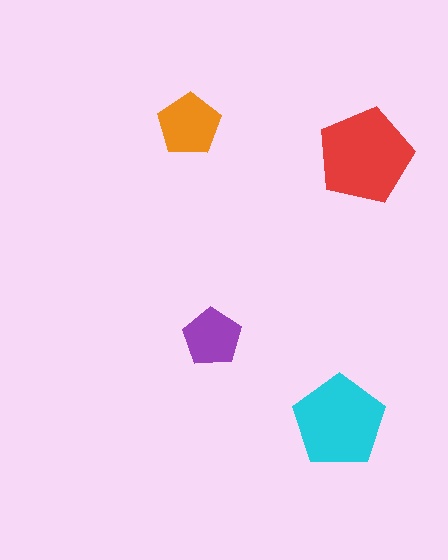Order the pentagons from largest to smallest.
the red one, the cyan one, the orange one, the purple one.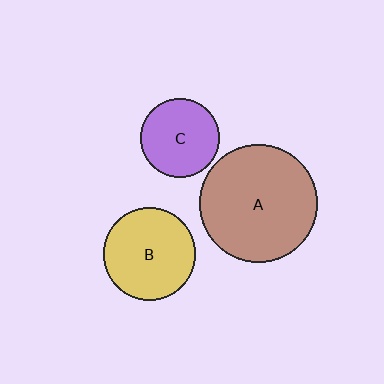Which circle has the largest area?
Circle A (brown).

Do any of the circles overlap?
No, none of the circles overlap.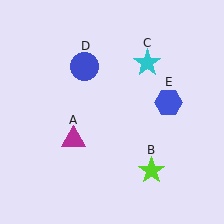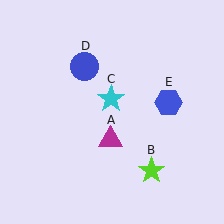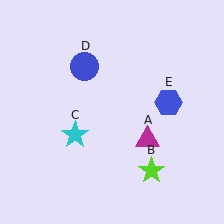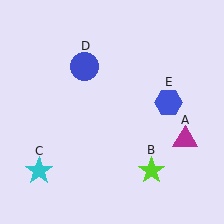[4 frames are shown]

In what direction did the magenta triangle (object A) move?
The magenta triangle (object A) moved right.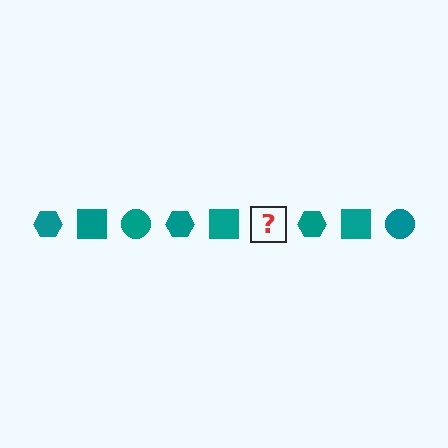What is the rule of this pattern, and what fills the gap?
The rule is that the pattern cycles through hexagon, square, circle shapes in teal. The gap should be filled with a teal circle.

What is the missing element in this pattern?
The missing element is a teal circle.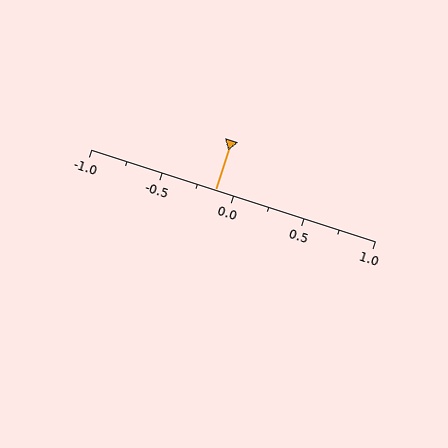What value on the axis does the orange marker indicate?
The marker indicates approximately -0.12.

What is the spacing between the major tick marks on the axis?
The major ticks are spaced 0.5 apart.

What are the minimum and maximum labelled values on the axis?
The axis runs from -1.0 to 1.0.